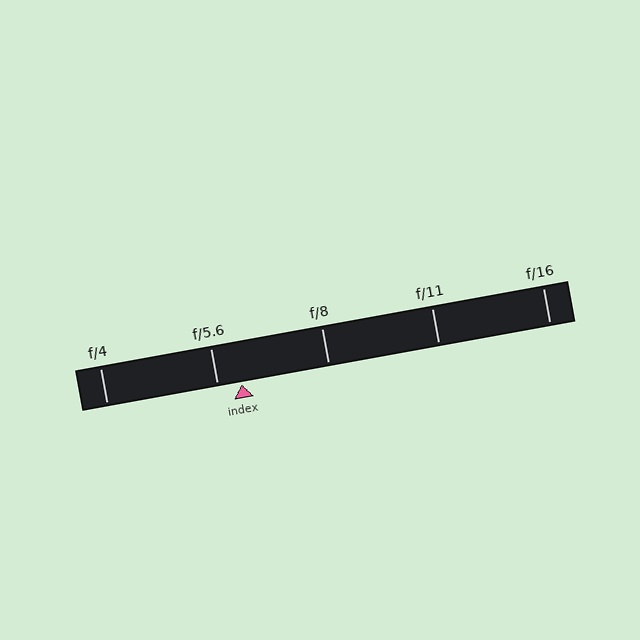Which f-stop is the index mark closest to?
The index mark is closest to f/5.6.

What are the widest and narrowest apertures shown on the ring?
The widest aperture shown is f/4 and the narrowest is f/16.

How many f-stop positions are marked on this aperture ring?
There are 5 f-stop positions marked.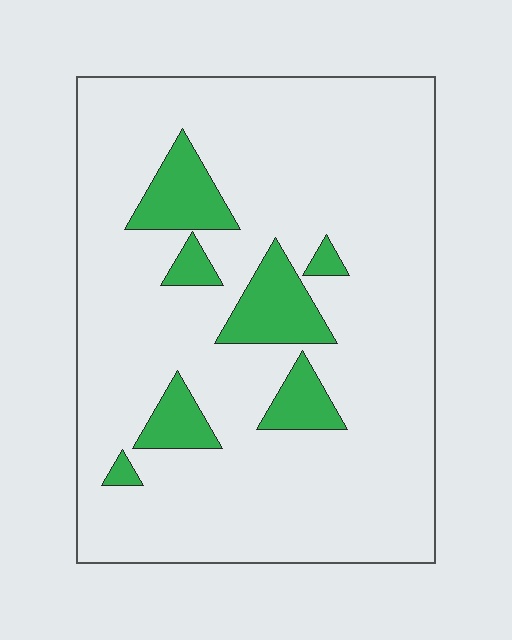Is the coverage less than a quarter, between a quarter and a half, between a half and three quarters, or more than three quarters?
Less than a quarter.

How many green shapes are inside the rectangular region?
7.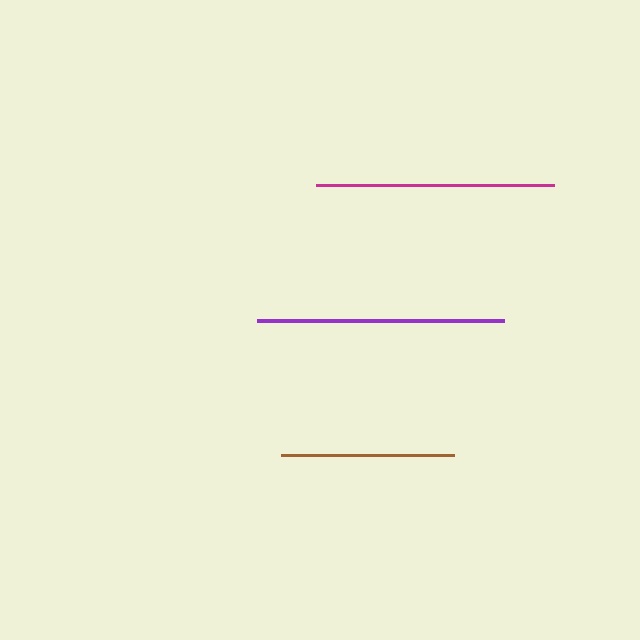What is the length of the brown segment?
The brown segment is approximately 172 pixels long.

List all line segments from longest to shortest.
From longest to shortest: purple, magenta, brown.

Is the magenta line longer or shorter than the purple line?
The purple line is longer than the magenta line.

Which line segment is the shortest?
The brown line is the shortest at approximately 172 pixels.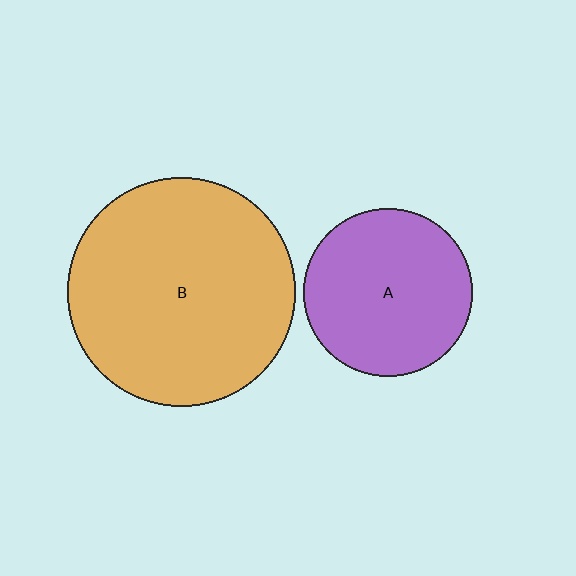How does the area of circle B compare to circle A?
Approximately 1.8 times.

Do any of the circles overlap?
No, none of the circles overlap.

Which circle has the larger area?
Circle B (orange).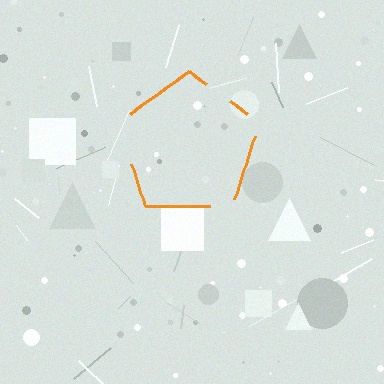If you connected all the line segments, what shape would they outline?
They would outline a pentagon.